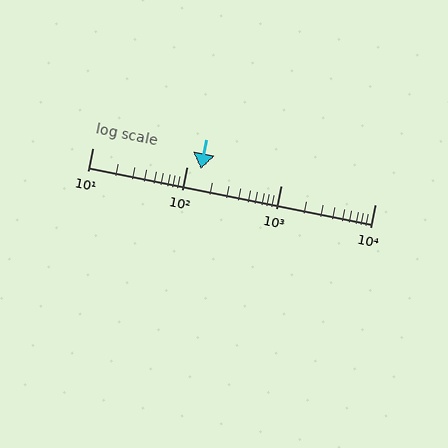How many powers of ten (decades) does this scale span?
The scale spans 3 decades, from 10 to 10000.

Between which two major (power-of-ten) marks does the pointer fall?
The pointer is between 100 and 1000.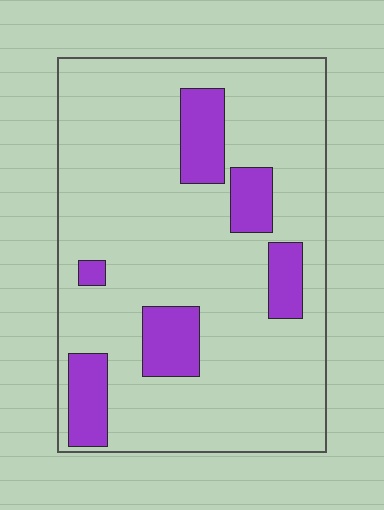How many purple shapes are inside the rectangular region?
6.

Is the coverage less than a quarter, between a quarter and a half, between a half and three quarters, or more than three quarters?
Less than a quarter.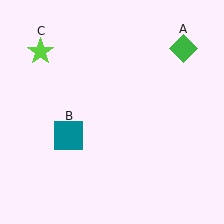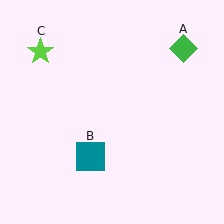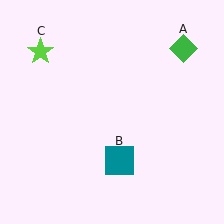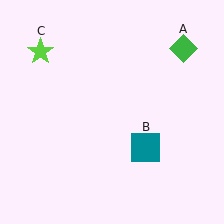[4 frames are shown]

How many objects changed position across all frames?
1 object changed position: teal square (object B).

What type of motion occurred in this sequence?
The teal square (object B) rotated counterclockwise around the center of the scene.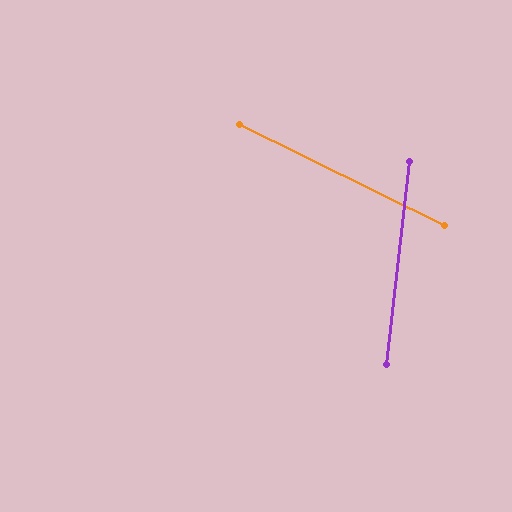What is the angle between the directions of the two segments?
Approximately 70 degrees.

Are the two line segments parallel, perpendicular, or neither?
Neither parallel nor perpendicular — they differ by about 70°.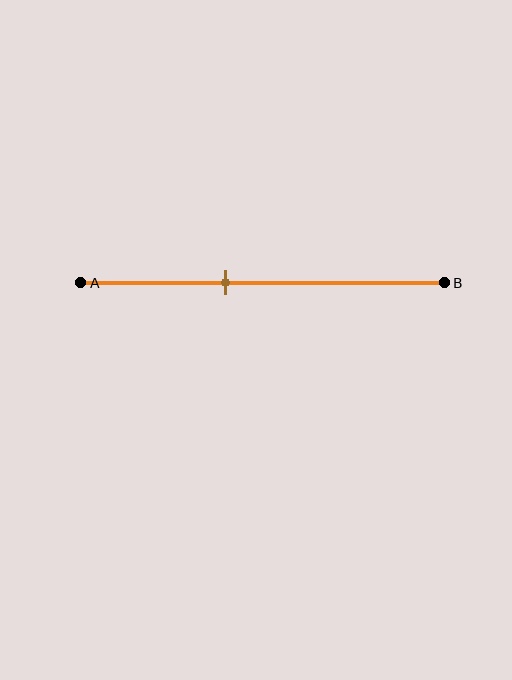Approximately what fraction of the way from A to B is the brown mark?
The brown mark is approximately 40% of the way from A to B.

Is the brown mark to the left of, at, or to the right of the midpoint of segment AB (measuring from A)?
The brown mark is to the left of the midpoint of segment AB.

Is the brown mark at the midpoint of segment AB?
No, the mark is at about 40% from A, not at the 50% midpoint.